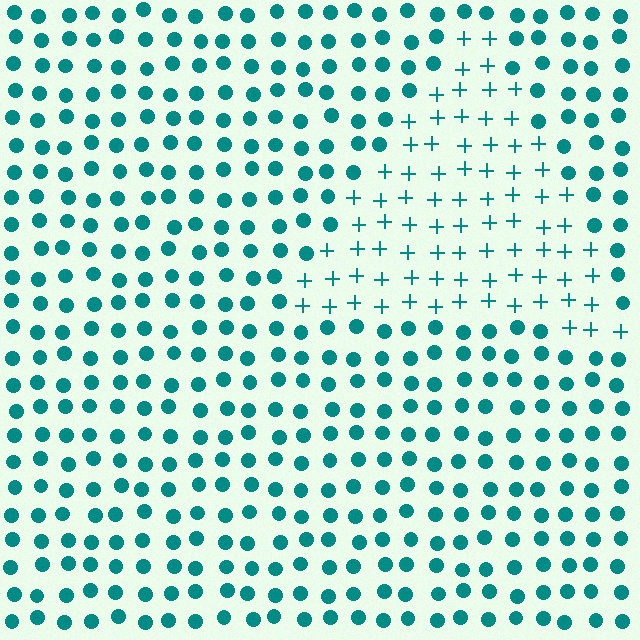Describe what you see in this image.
The image is filled with small teal elements arranged in a uniform grid. A triangle-shaped region contains plus signs, while the surrounding area contains circles. The boundary is defined purely by the change in element shape.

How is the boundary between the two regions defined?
The boundary is defined by a change in element shape: plus signs inside vs. circles outside. All elements share the same color and spacing.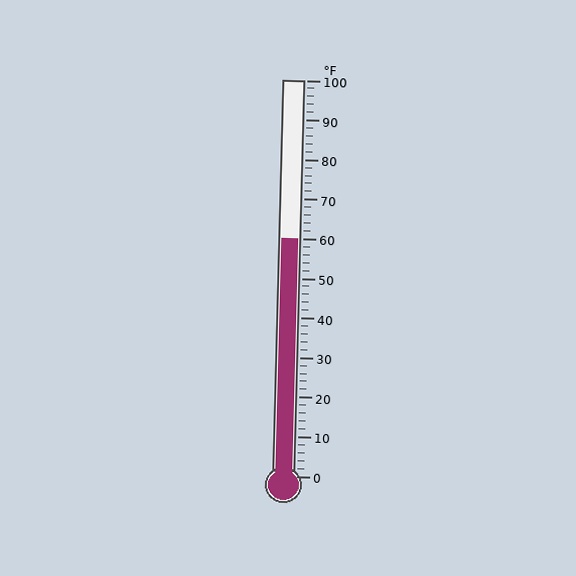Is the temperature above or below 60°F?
The temperature is at 60°F.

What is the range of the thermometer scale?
The thermometer scale ranges from 0°F to 100°F.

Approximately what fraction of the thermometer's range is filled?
The thermometer is filled to approximately 60% of its range.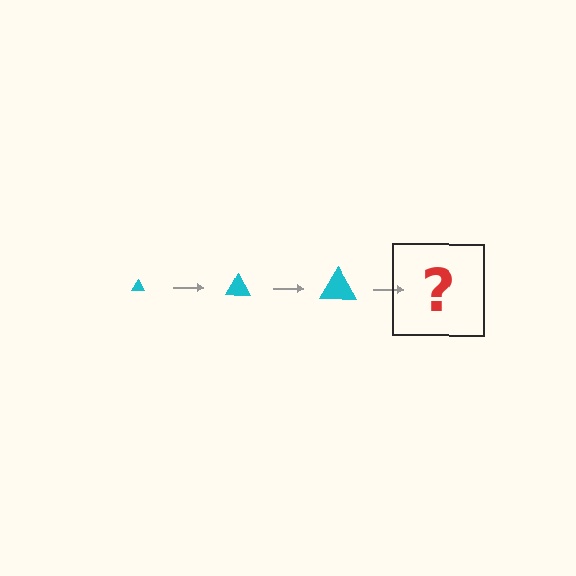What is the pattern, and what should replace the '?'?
The pattern is that the triangle gets progressively larger each step. The '?' should be a cyan triangle, larger than the previous one.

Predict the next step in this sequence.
The next step is a cyan triangle, larger than the previous one.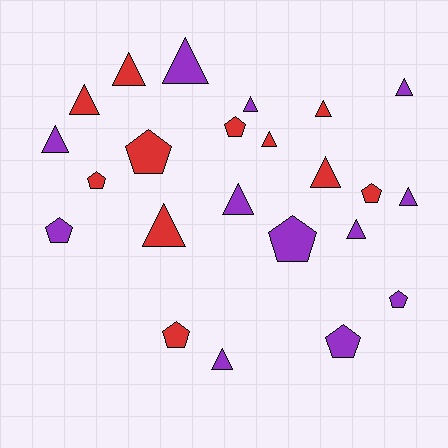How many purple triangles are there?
There are 8 purple triangles.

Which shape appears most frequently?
Triangle, with 14 objects.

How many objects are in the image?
There are 23 objects.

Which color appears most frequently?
Purple, with 12 objects.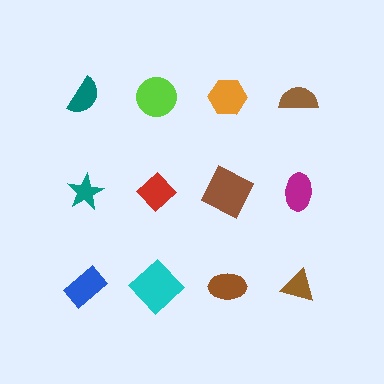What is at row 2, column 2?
A red diamond.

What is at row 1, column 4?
A brown semicircle.